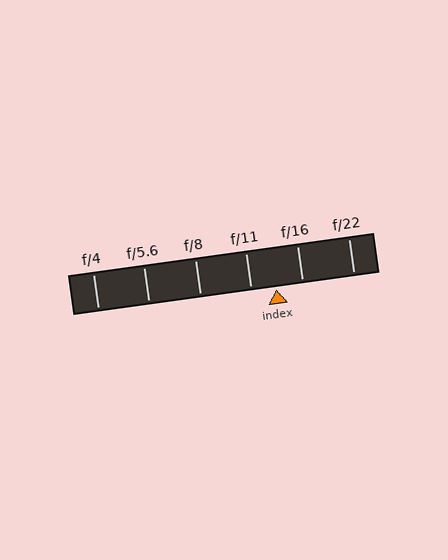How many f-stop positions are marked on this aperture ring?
There are 6 f-stop positions marked.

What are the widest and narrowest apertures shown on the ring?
The widest aperture shown is f/4 and the narrowest is f/22.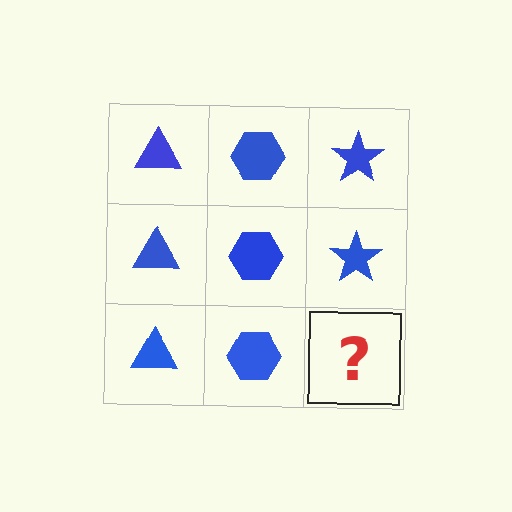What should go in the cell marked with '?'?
The missing cell should contain a blue star.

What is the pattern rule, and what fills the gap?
The rule is that each column has a consistent shape. The gap should be filled with a blue star.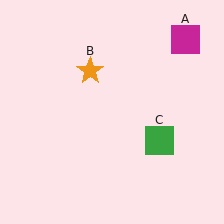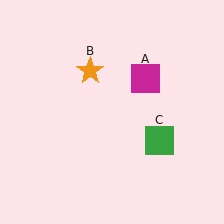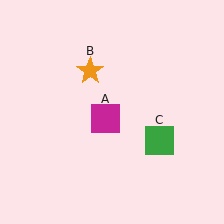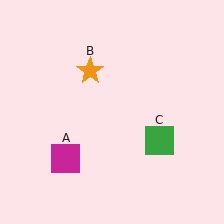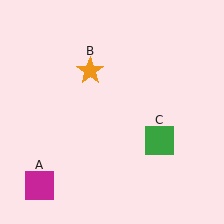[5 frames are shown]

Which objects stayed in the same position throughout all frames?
Orange star (object B) and green square (object C) remained stationary.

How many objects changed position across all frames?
1 object changed position: magenta square (object A).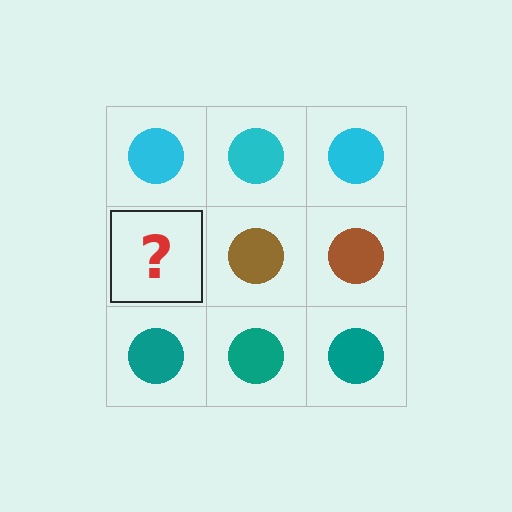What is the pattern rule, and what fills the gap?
The rule is that each row has a consistent color. The gap should be filled with a brown circle.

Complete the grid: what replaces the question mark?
The question mark should be replaced with a brown circle.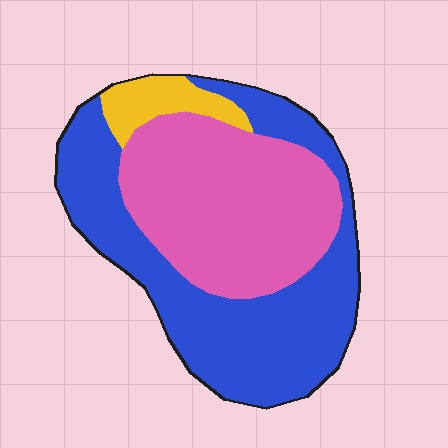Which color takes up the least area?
Yellow, at roughly 5%.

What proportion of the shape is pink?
Pink covers around 40% of the shape.